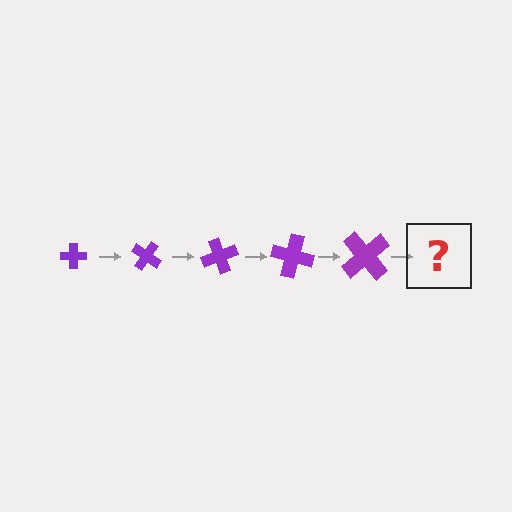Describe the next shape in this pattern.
It should be a cross, larger than the previous one and rotated 175 degrees from the start.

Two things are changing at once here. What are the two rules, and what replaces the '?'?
The two rules are that the cross grows larger each step and it rotates 35 degrees each step. The '?' should be a cross, larger than the previous one and rotated 175 degrees from the start.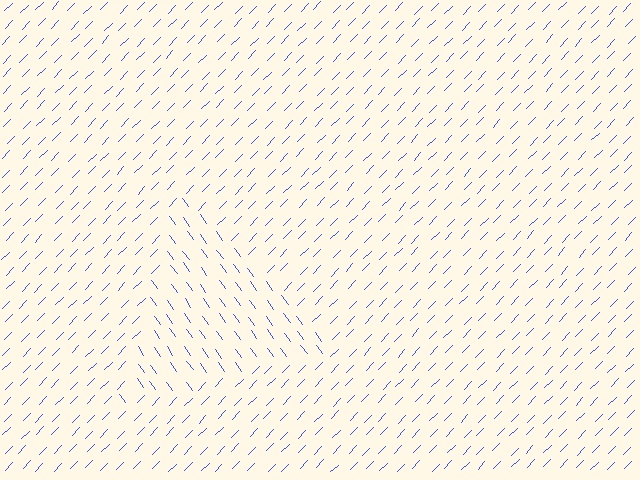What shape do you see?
I see a triangle.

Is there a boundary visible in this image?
Yes, there is a texture boundary formed by a change in line orientation.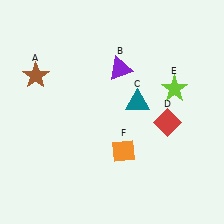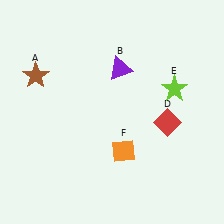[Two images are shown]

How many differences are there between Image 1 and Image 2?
There is 1 difference between the two images.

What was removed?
The teal triangle (C) was removed in Image 2.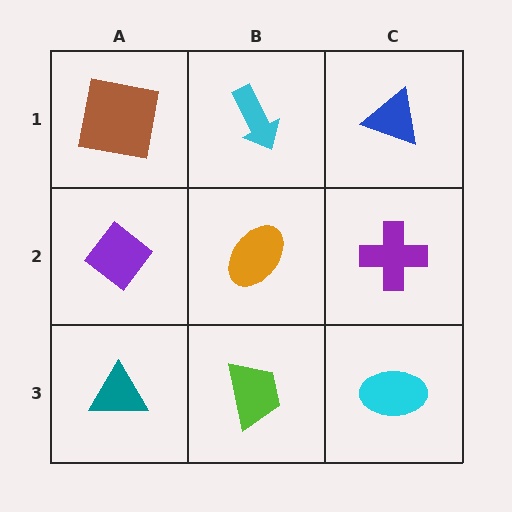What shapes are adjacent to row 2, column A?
A brown square (row 1, column A), a teal triangle (row 3, column A), an orange ellipse (row 2, column B).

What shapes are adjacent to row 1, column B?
An orange ellipse (row 2, column B), a brown square (row 1, column A), a blue triangle (row 1, column C).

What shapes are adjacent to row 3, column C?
A purple cross (row 2, column C), a lime trapezoid (row 3, column B).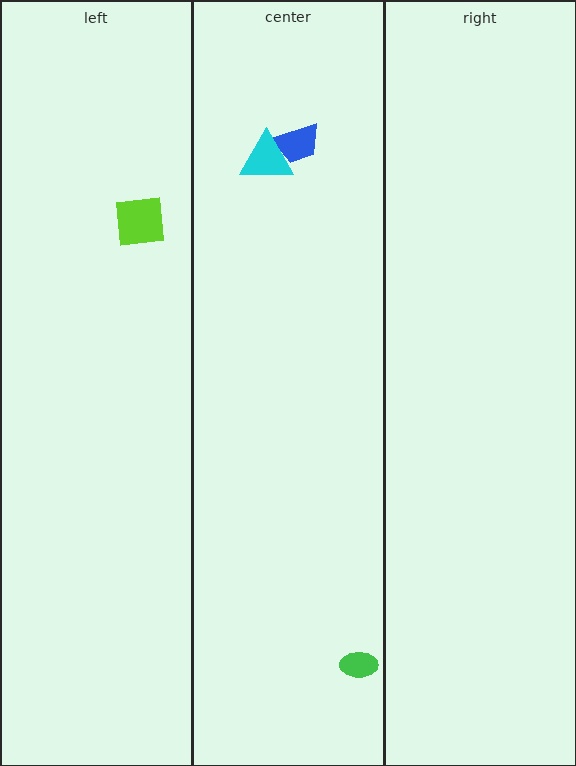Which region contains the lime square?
The left region.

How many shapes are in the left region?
1.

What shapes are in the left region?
The lime square.